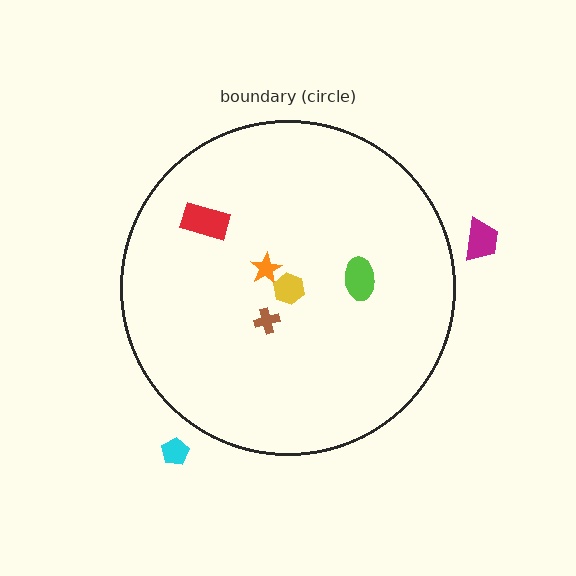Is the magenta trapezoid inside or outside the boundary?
Outside.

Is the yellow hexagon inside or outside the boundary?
Inside.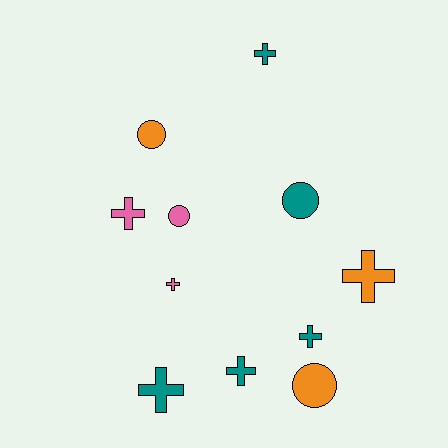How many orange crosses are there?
There is 1 orange cross.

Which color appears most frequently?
Teal, with 5 objects.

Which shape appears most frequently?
Cross, with 7 objects.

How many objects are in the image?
There are 11 objects.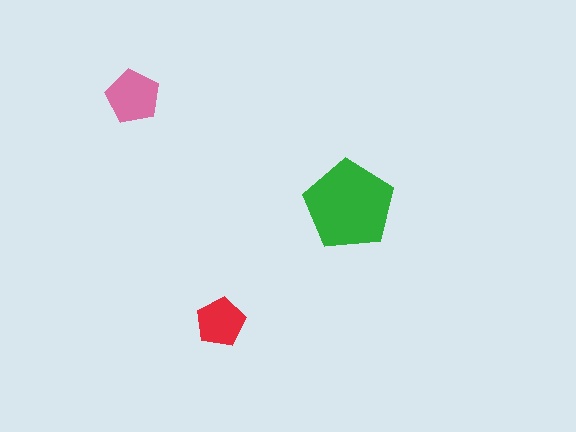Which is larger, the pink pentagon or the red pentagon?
The pink one.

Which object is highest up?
The pink pentagon is topmost.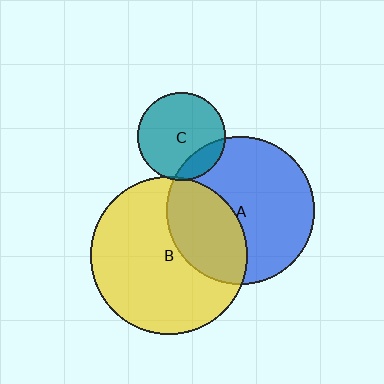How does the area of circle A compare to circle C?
Approximately 2.8 times.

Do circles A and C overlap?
Yes.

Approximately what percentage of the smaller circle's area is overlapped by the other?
Approximately 20%.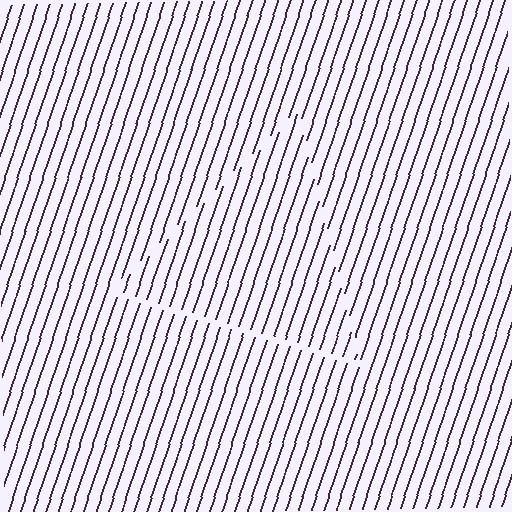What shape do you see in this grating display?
An illusory triangle. The interior of the shape contains the same grating, shifted by half a period — the contour is defined by the phase discontinuity where line-ends from the inner and outer gratings abut.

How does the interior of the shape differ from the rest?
The interior of the shape contains the same grating, shifted by half a period — the contour is defined by the phase discontinuity where line-ends from the inner and outer gratings abut.